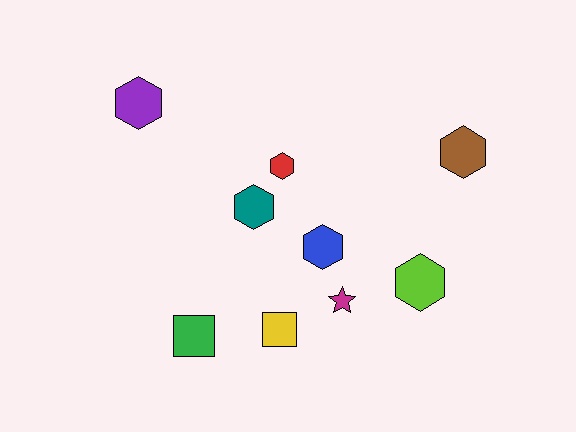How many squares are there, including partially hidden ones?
There are 2 squares.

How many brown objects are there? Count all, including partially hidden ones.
There is 1 brown object.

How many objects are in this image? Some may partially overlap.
There are 9 objects.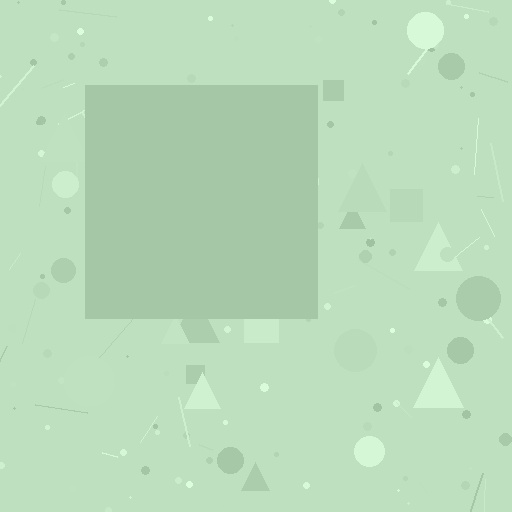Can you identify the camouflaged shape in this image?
The camouflaged shape is a square.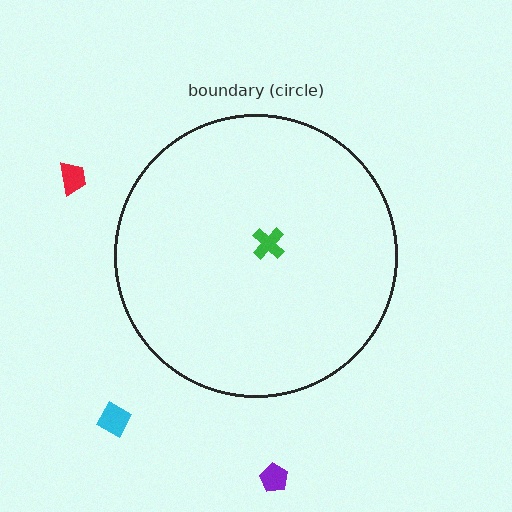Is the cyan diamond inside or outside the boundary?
Outside.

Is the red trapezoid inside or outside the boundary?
Outside.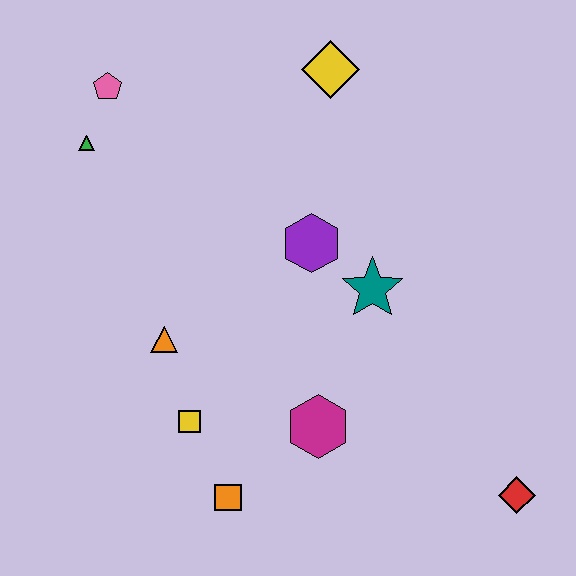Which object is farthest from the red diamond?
The pink pentagon is farthest from the red diamond.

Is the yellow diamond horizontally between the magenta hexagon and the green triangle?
No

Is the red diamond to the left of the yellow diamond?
No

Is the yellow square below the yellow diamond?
Yes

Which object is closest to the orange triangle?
The yellow square is closest to the orange triangle.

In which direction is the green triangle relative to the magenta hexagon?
The green triangle is above the magenta hexagon.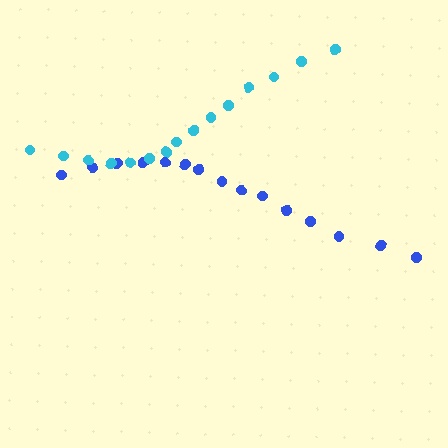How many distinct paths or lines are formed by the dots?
There are 2 distinct paths.